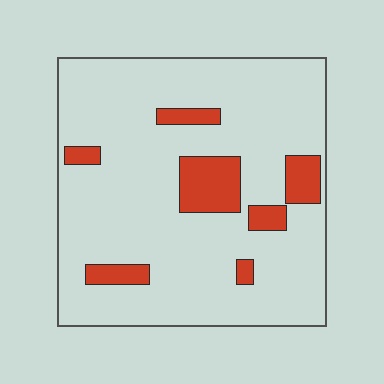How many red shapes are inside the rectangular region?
7.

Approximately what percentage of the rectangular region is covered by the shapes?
Approximately 15%.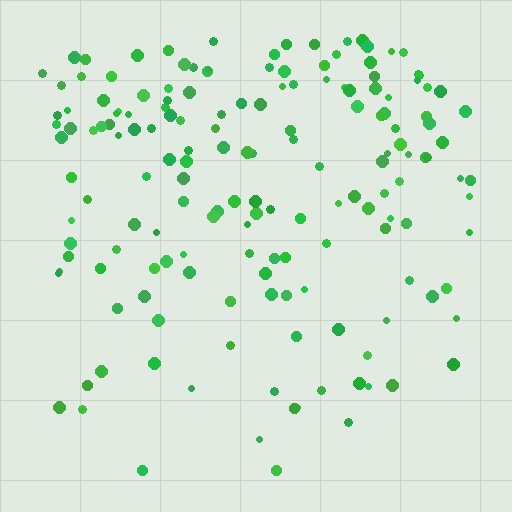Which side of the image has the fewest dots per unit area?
The bottom.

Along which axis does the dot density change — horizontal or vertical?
Vertical.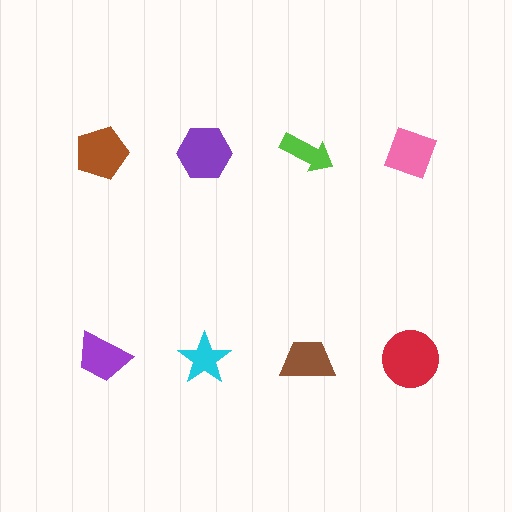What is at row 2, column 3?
A brown trapezoid.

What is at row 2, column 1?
A purple trapezoid.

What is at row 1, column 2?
A purple hexagon.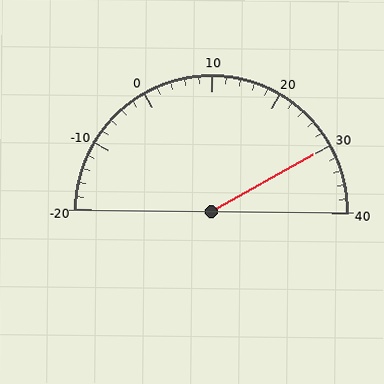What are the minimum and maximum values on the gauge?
The gauge ranges from -20 to 40.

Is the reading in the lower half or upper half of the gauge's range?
The reading is in the upper half of the range (-20 to 40).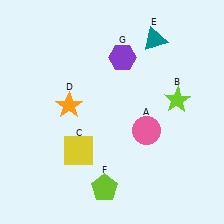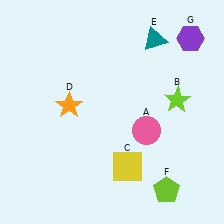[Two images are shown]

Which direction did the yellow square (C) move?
The yellow square (C) moved right.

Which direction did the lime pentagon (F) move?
The lime pentagon (F) moved right.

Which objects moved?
The objects that moved are: the yellow square (C), the lime pentagon (F), the purple hexagon (G).